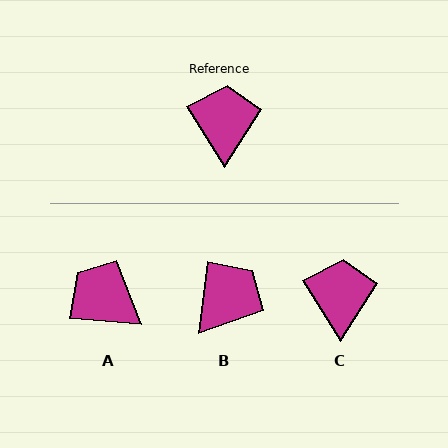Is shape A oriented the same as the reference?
No, it is off by about 53 degrees.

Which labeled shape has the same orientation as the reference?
C.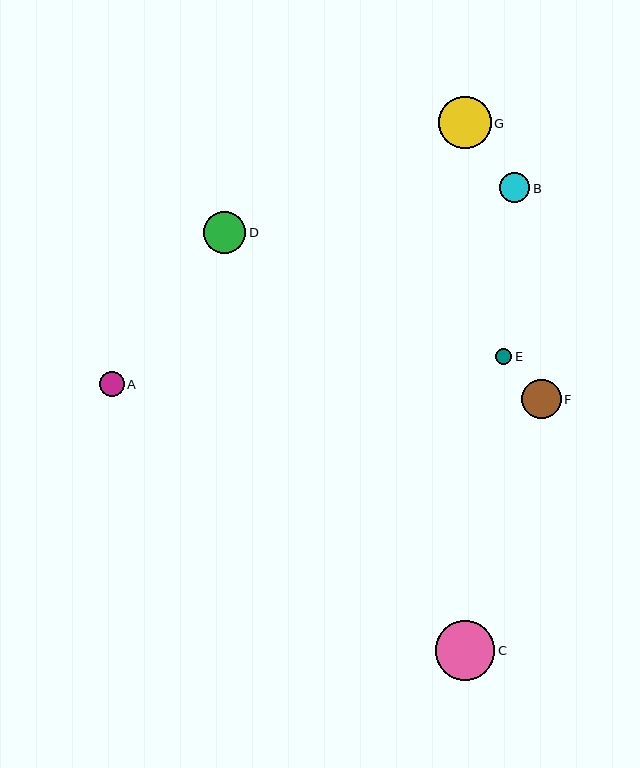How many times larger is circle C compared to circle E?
Circle C is approximately 3.8 times the size of circle E.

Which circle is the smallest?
Circle E is the smallest with a size of approximately 16 pixels.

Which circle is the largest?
Circle C is the largest with a size of approximately 59 pixels.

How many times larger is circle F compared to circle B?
Circle F is approximately 1.3 times the size of circle B.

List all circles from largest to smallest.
From largest to smallest: C, G, D, F, B, A, E.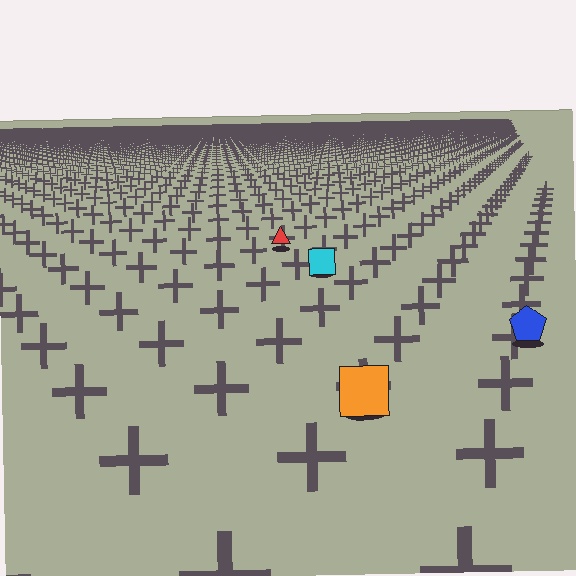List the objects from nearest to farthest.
From nearest to farthest: the orange square, the blue pentagon, the cyan square, the red triangle.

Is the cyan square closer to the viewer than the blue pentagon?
No. The blue pentagon is closer — you can tell from the texture gradient: the ground texture is coarser near it.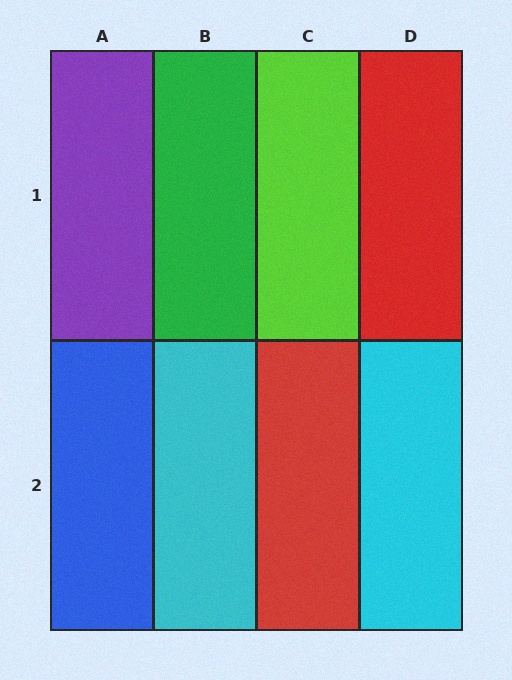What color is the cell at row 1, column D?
Red.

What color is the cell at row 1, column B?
Green.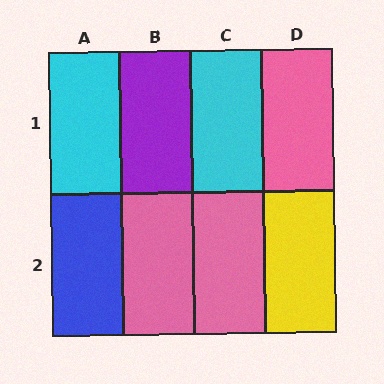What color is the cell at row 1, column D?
Pink.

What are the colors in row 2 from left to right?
Blue, pink, pink, yellow.